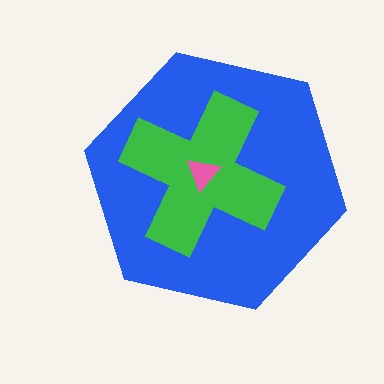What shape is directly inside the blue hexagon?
The green cross.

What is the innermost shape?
The pink triangle.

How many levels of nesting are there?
3.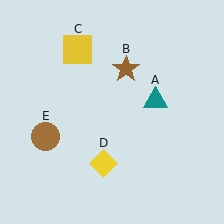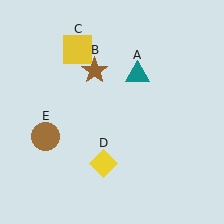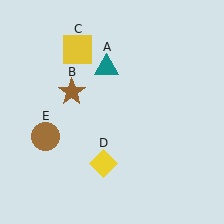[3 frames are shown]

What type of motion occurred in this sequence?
The teal triangle (object A), brown star (object B) rotated counterclockwise around the center of the scene.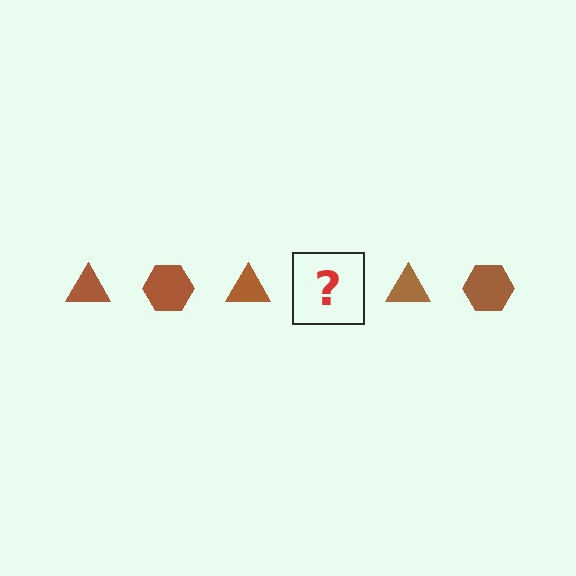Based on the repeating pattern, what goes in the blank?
The blank should be a brown hexagon.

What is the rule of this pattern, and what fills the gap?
The rule is that the pattern cycles through triangle, hexagon shapes in brown. The gap should be filled with a brown hexagon.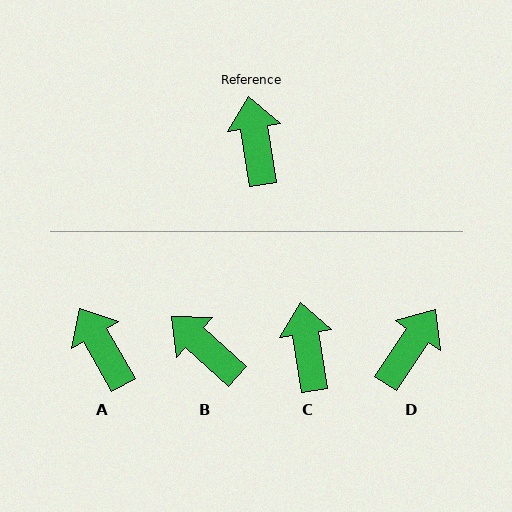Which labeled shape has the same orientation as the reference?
C.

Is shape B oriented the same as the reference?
No, it is off by about 39 degrees.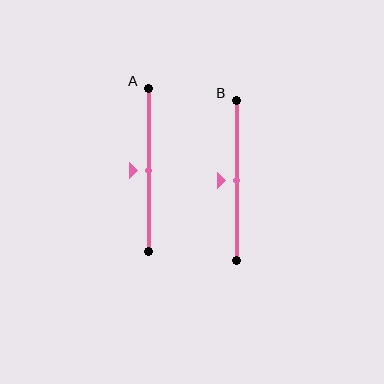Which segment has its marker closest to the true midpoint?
Segment A has its marker closest to the true midpoint.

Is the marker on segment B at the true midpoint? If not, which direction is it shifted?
Yes, the marker on segment B is at the true midpoint.